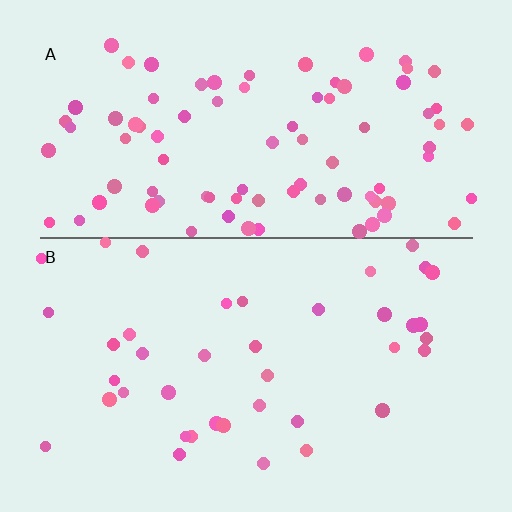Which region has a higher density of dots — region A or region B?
A (the top).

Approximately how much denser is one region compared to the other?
Approximately 2.1× — region A over region B.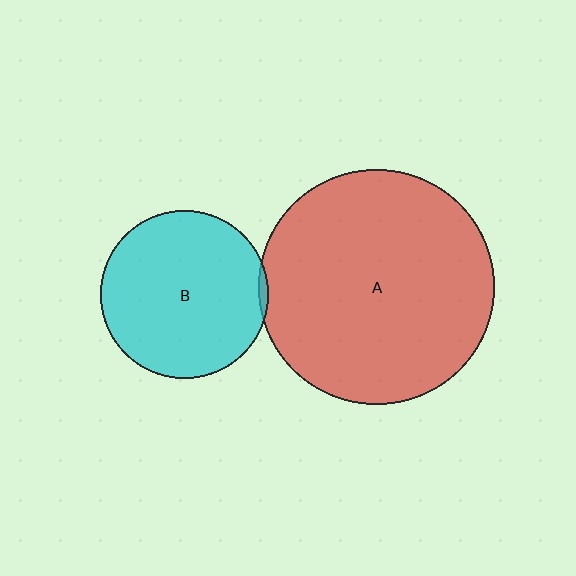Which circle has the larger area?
Circle A (red).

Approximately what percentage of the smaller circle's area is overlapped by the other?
Approximately 5%.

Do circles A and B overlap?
Yes.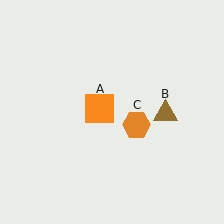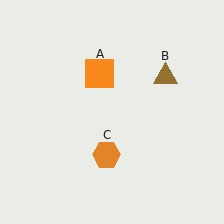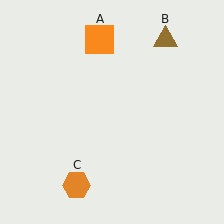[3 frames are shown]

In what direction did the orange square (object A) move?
The orange square (object A) moved up.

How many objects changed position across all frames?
3 objects changed position: orange square (object A), brown triangle (object B), orange hexagon (object C).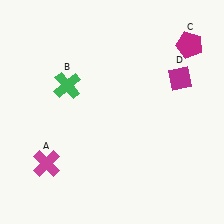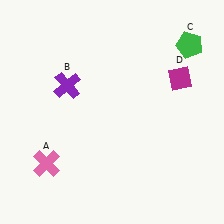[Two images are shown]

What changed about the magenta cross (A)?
In Image 1, A is magenta. In Image 2, it changed to pink.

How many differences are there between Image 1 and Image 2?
There are 3 differences between the two images.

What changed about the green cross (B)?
In Image 1, B is green. In Image 2, it changed to purple.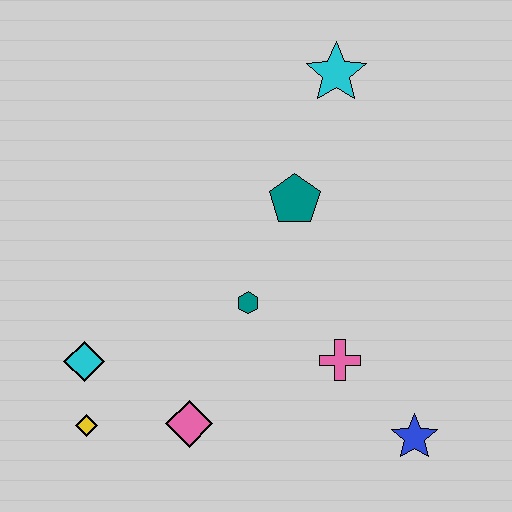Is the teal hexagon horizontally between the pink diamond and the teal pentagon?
Yes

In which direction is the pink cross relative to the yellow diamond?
The pink cross is to the right of the yellow diamond.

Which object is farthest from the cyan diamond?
The cyan star is farthest from the cyan diamond.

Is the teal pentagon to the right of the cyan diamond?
Yes